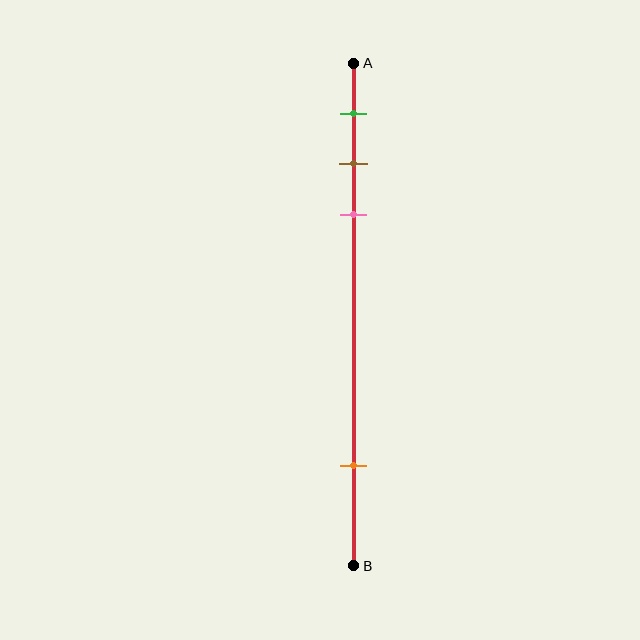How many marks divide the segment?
There are 4 marks dividing the segment.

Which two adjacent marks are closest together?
The brown and pink marks are the closest adjacent pair.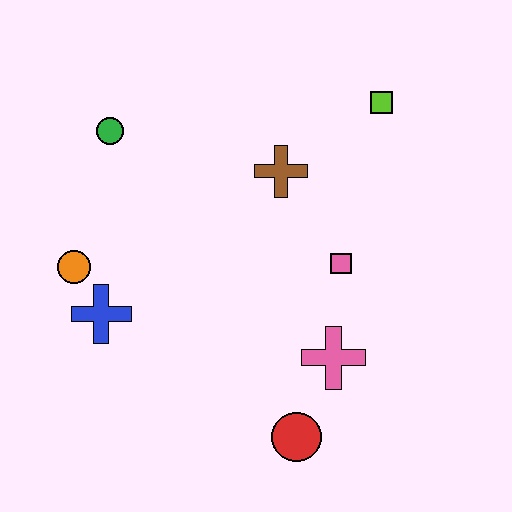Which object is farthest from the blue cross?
The lime square is farthest from the blue cross.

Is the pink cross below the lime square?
Yes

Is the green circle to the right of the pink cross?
No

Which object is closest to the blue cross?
The orange circle is closest to the blue cross.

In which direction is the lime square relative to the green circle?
The lime square is to the right of the green circle.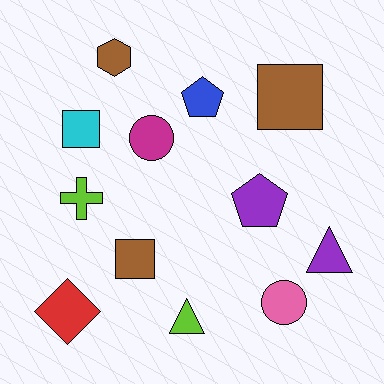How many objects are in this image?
There are 12 objects.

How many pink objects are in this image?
There is 1 pink object.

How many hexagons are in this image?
There is 1 hexagon.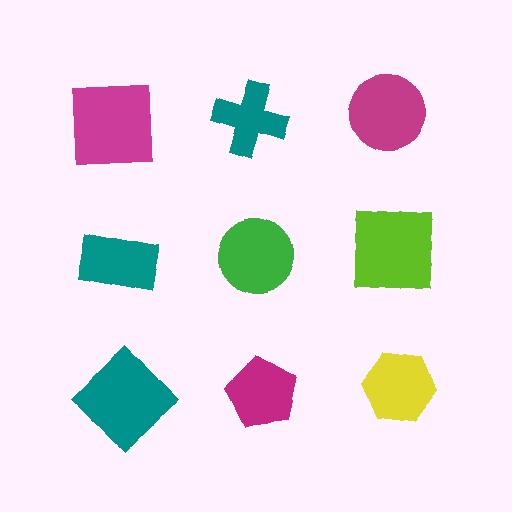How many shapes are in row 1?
3 shapes.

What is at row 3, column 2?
A magenta pentagon.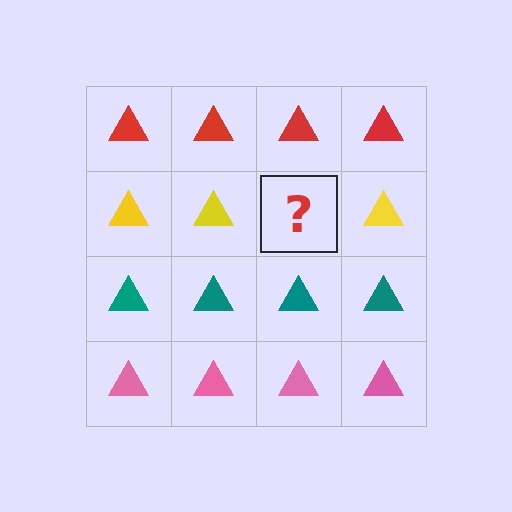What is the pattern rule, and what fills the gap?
The rule is that each row has a consistent color. The gap should be filled with a yellow triangle.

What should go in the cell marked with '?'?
The missing cell should contain a yellow triangle.